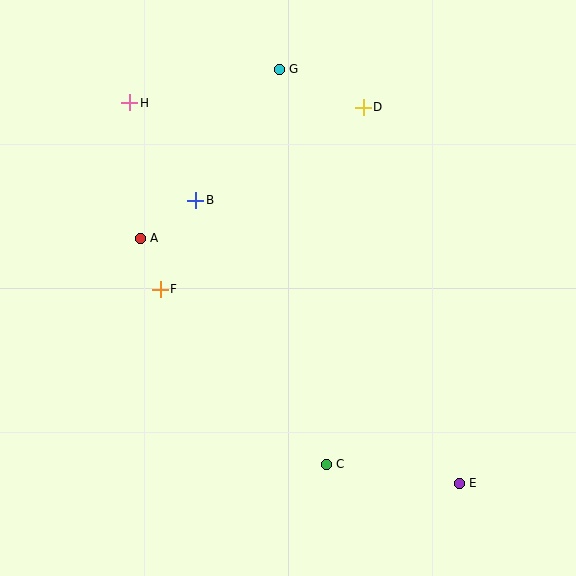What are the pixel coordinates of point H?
Point H is at (130, 103).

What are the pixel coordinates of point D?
Point D is at (363, 107).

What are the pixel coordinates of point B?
Point B is at (196, 200).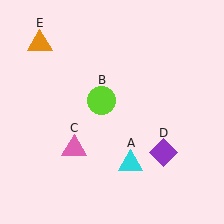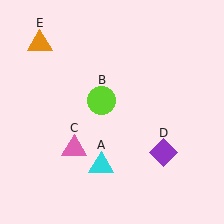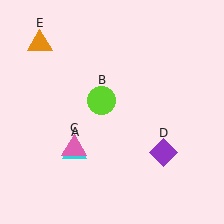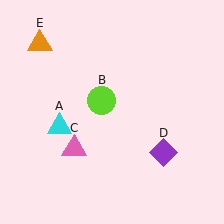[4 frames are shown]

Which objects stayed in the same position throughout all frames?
Lime circle (object B) and pink triangle (object C) and purple diamond (object D) and orange triangle (object E) remained stationary.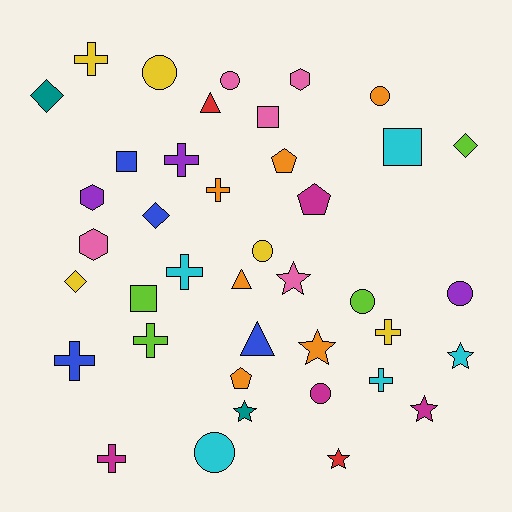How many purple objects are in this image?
There are 3 purple objects.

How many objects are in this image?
There are 40 objects.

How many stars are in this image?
There are 6 stars.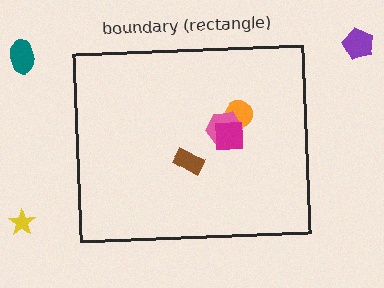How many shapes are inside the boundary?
4 inside, 3 outside.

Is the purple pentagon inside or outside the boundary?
Outside.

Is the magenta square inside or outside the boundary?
Inside.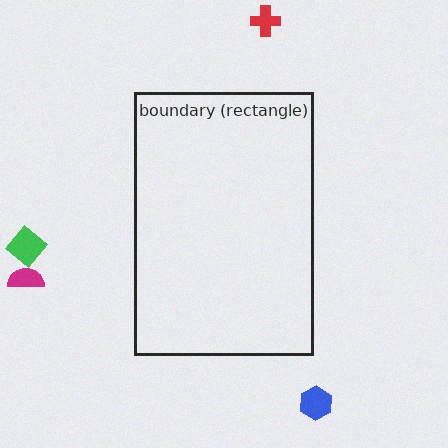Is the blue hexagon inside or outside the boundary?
Outside.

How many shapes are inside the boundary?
0 inside, 4 outside.